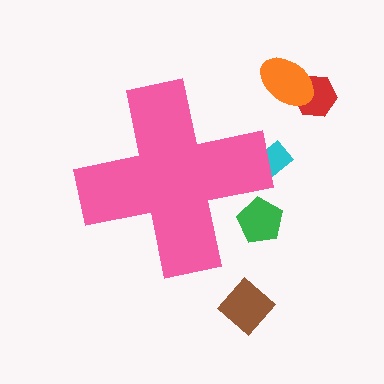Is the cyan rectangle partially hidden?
Yes, the cyan rectangle is partially hidden behind the pink cross.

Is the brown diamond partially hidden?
No, the brown diamond is fully visible.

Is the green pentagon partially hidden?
Yes, the green pentagon is partially hidden behind the pink cross.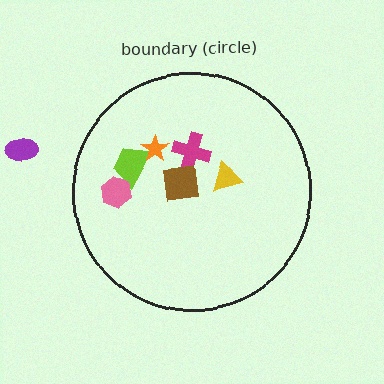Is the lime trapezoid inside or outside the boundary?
Inside.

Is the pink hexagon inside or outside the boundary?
Inside.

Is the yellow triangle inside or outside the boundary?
Inside.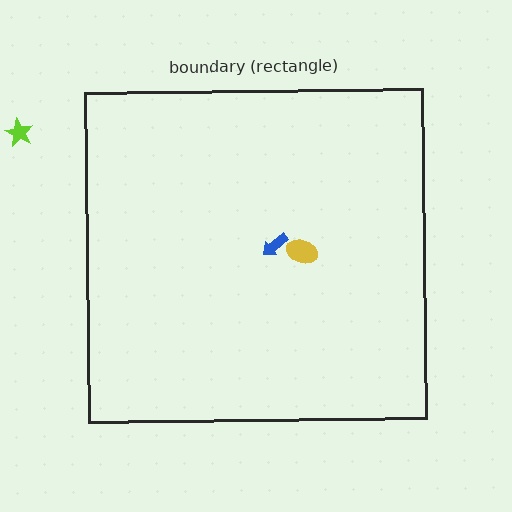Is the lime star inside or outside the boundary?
Outside.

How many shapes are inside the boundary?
2 inside, 1 outside.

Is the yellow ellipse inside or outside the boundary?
Inside.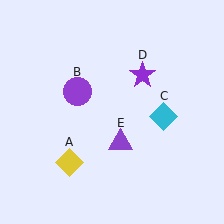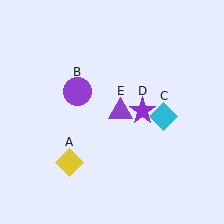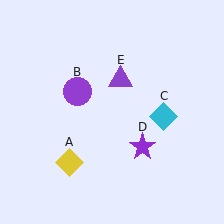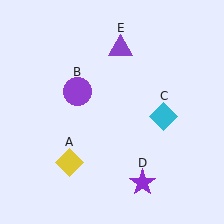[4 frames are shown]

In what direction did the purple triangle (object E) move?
The purple triangle (object E) moved up.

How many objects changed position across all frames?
2 objects changed position: purple star (object D), purple triangle (object E).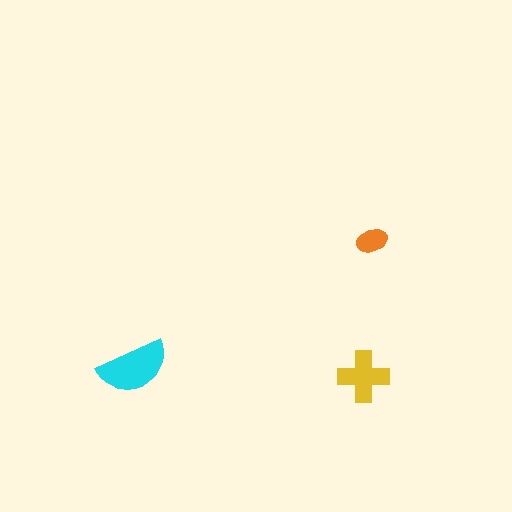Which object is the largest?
The cyan semicircle.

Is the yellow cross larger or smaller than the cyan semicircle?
Smaller.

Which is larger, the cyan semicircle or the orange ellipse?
The cyan semicircle.